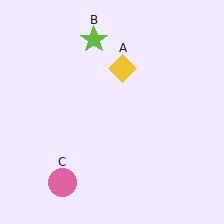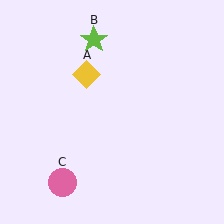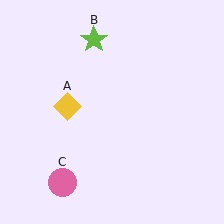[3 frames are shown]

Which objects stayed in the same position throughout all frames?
Lime star (object B) and pink circle (object C) remained stationary.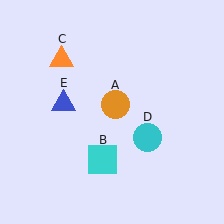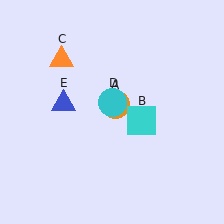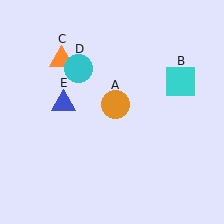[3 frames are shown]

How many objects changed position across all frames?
2 objects changed position: cyan square (object B), cyan circle (object D).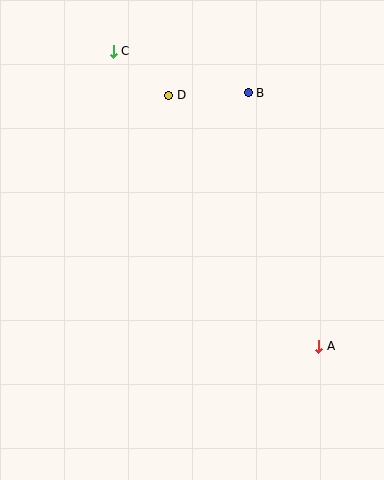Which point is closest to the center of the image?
Point D at (169, 95) is closest to the center.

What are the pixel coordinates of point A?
Point A is at (319, 346).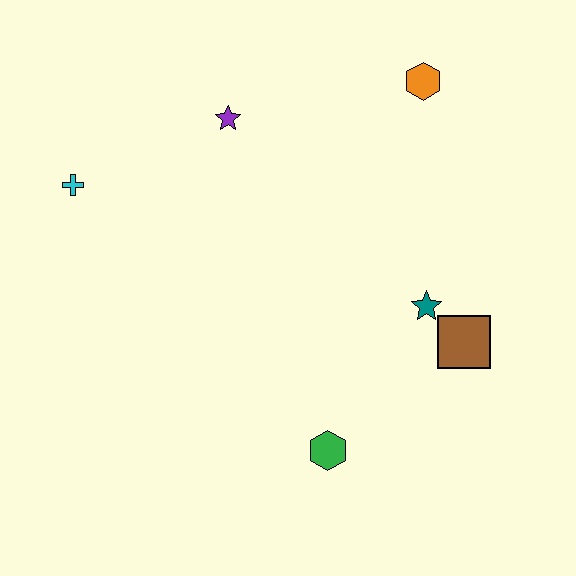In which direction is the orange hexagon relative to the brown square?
The orange hexagon is above the brown square.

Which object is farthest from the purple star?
The green hexagon is farthest from the purple star.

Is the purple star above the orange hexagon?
No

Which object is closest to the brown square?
The teal star is closest to the brown square.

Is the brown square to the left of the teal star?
No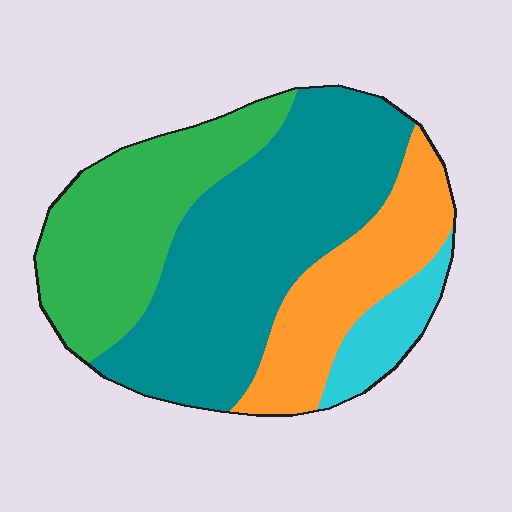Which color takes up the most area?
Teal, at roughly 45%.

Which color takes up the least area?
Cyan, at roughly 10%.